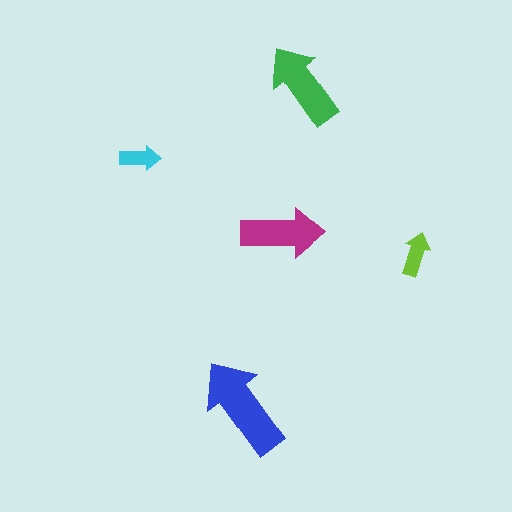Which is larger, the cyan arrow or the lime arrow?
The lime one.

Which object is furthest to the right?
The lime arrow is rightmost.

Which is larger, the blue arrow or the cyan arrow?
The blue one.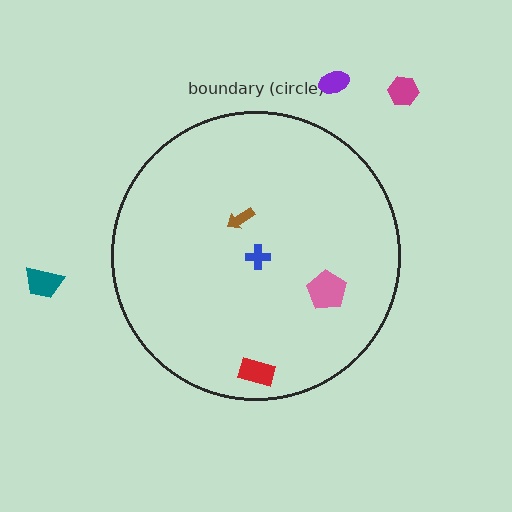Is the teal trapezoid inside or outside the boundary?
Outside.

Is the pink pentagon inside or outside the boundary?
Inside.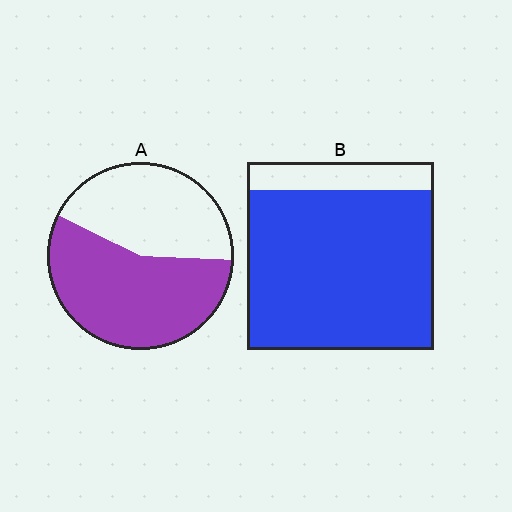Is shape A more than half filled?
Yes.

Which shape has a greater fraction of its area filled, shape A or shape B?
Shape B.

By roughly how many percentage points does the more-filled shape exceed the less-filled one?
By roughly 30 percentage points (B over A).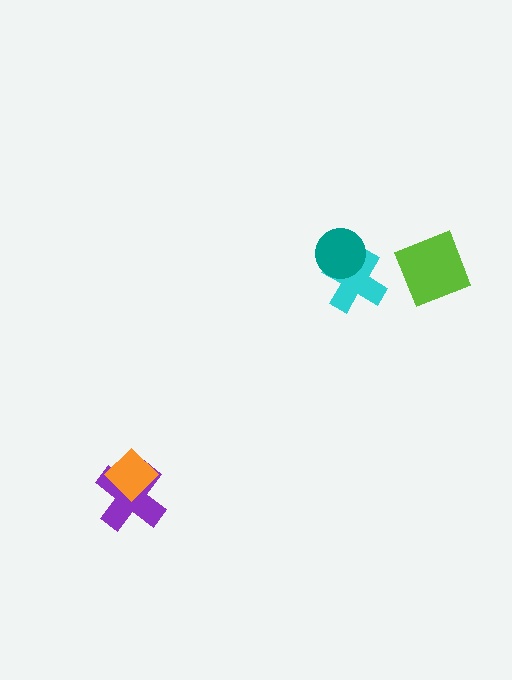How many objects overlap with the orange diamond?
1 object overlaps with the orange diamond.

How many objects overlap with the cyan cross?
1 object overlaps with the cyan cross.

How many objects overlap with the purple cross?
1 object overlaps with the purple cross.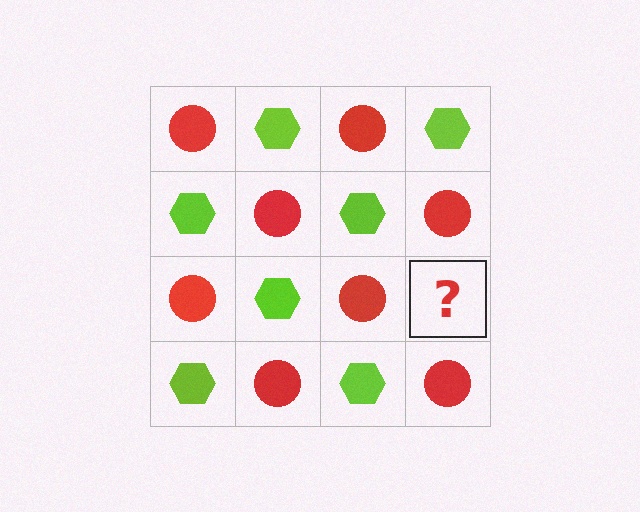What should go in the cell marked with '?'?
The missing cell should contain a lime hexagon.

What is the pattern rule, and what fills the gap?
The rule is that it alternates red circle and lime hexagon in a checkerboard pattern. The gap should be filled with a lime hexagon.